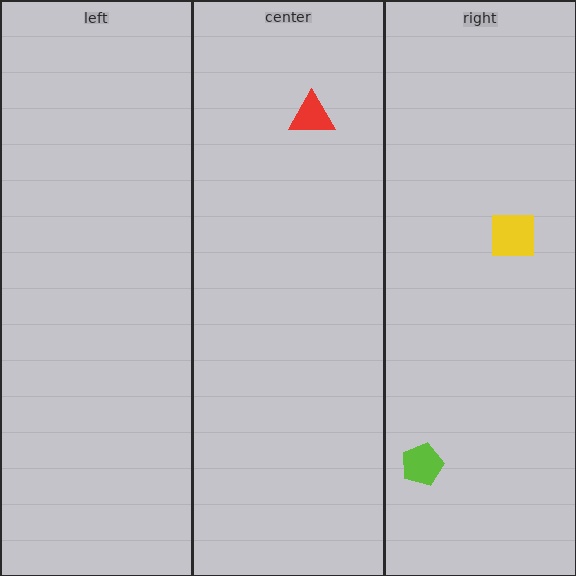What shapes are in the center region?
The red triangle.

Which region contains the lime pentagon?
The right region.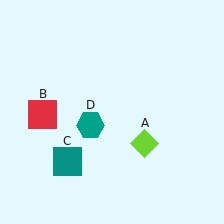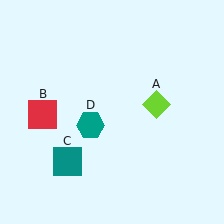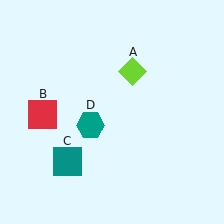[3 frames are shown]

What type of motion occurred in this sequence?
The lime diamond (object A) rotated counterclockwise around the center of the scene.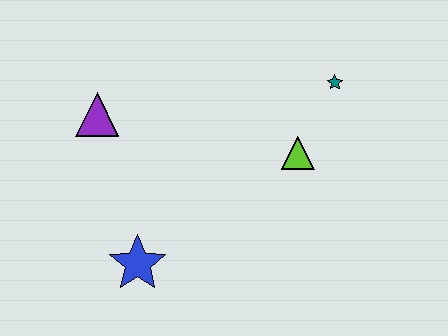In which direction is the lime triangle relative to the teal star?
The lime triangle is below the teal star.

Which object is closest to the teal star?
The lime triangle is closest to the teal star.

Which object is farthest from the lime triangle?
The purple triangle is farthest from the lime triangle.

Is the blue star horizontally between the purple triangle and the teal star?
Yes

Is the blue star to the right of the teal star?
No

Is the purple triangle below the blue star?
No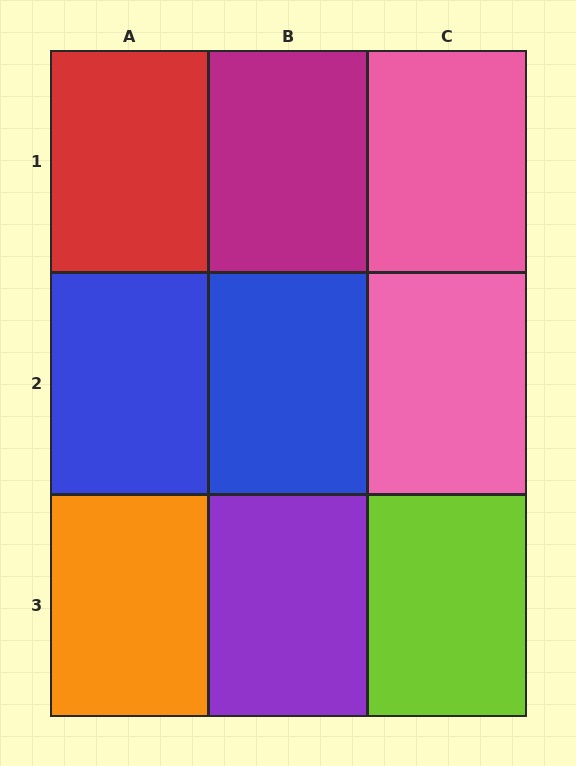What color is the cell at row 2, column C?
Pink.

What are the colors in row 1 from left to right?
Red, magenta, pink.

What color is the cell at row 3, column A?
Orange.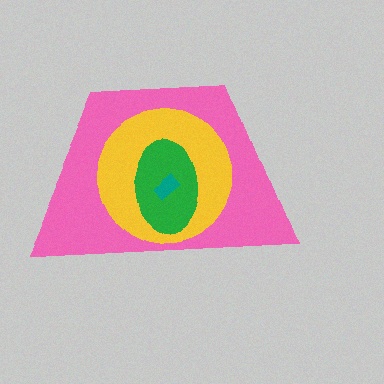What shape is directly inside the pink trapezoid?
The yellow circle.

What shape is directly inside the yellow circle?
The green ellipse.